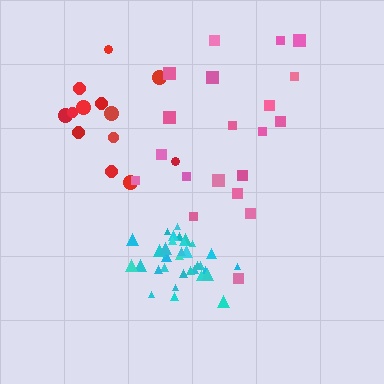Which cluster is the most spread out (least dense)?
Pink.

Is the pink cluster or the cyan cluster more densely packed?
Cyan.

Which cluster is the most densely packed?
Cyan.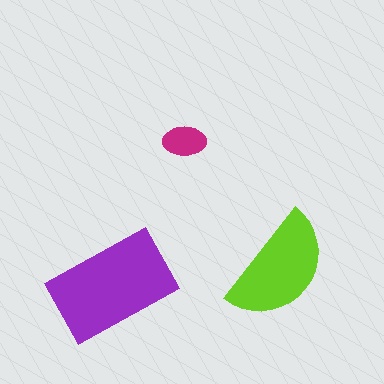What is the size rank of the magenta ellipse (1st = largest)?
3rd.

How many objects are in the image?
There are 3 objects in the image.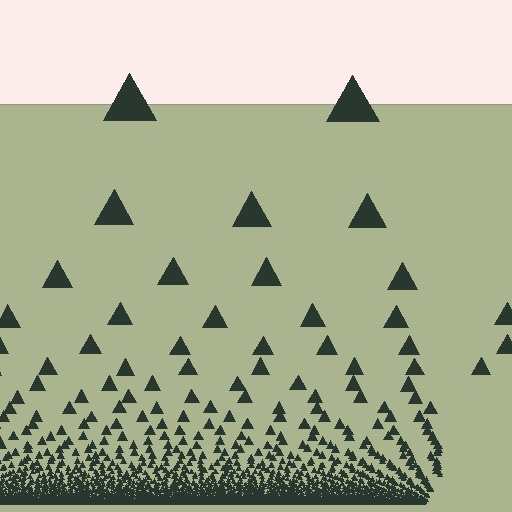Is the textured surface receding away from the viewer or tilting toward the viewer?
The surface appears to tilt toward the viewer. Texture elements get larger and sparser toward the top.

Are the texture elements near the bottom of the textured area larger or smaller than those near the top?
Smaller. The gradient is inverted — elements near the bottom are smaller and denser.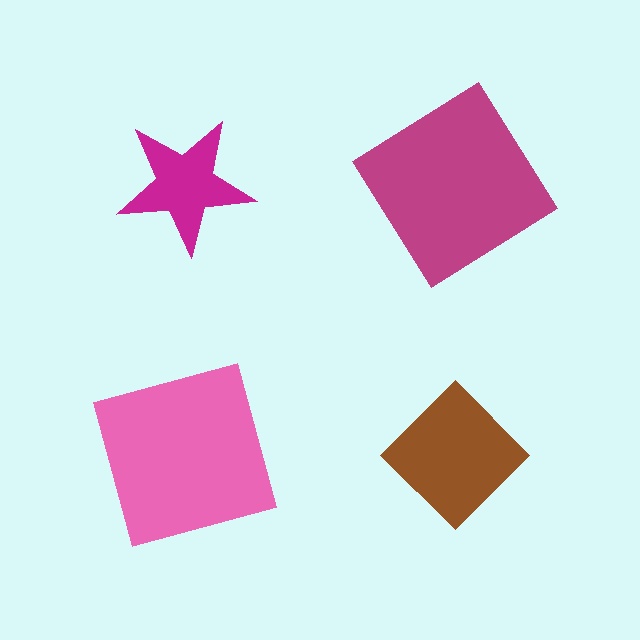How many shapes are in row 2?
2 shapes.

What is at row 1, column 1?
A magenta star.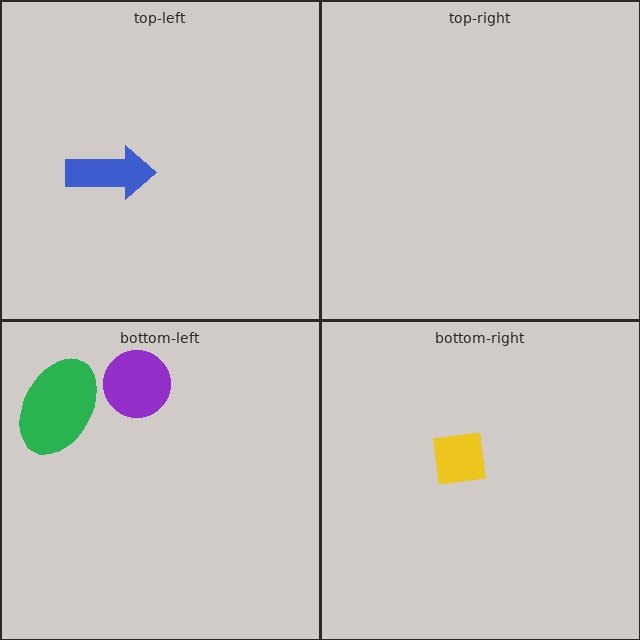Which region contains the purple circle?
The bottom-left region.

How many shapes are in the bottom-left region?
2.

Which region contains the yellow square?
The bottom-right region.